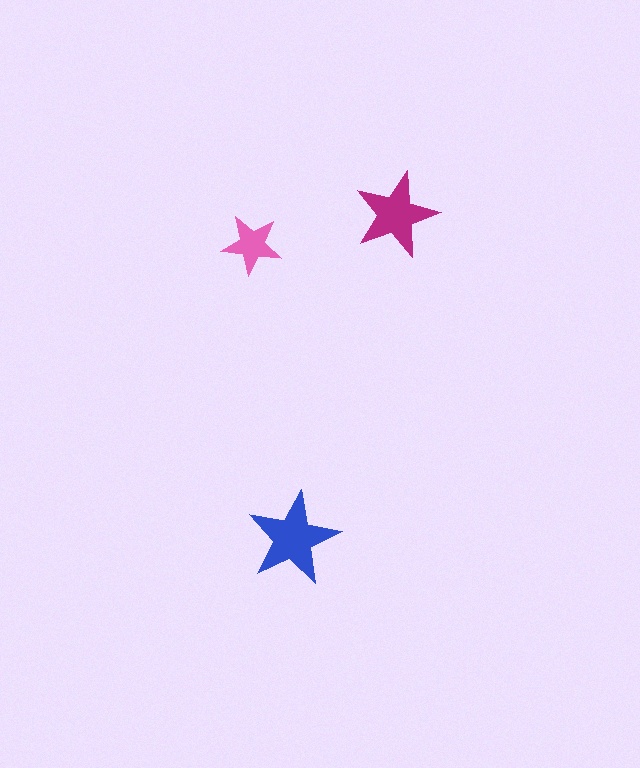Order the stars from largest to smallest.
the blue one, the magenta one, the pink one.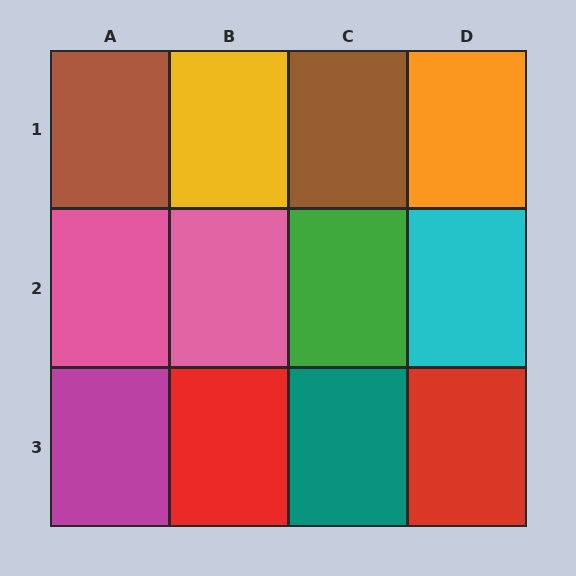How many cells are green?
1 cell is green.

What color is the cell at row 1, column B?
Yellow.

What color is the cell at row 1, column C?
Brown.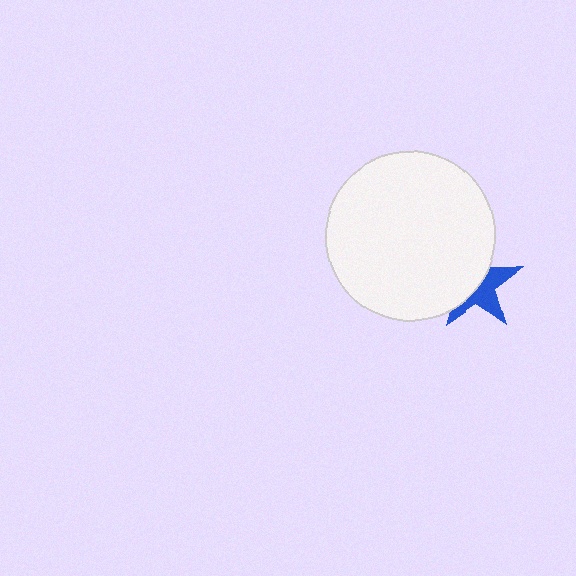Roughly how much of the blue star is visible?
About half of it is visible (roughly 46%).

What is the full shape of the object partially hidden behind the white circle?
The partially hidden object is a blue star.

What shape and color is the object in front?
The object in front is a white circle.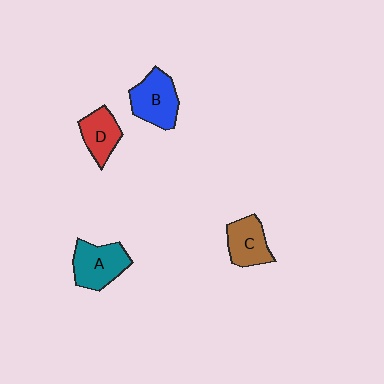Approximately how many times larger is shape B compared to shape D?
Approximately 1.3 times.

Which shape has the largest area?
Shape A (teal).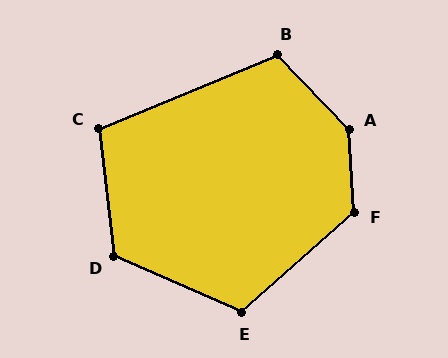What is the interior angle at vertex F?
Approximately 128 degrees (obtuse).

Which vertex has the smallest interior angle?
C, at approximately 106 degrees.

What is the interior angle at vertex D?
Approximately 120 degrees (obtuse).